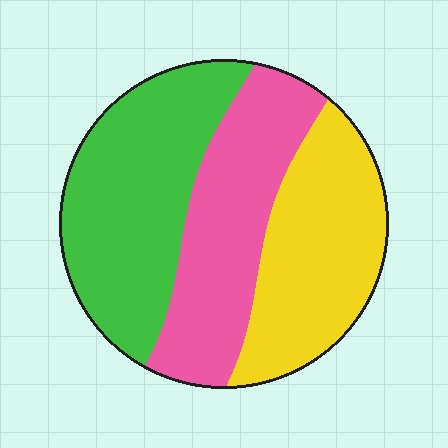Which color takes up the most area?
Green, at roughly 40%.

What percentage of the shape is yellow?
Yellow covers about 30% of the shape.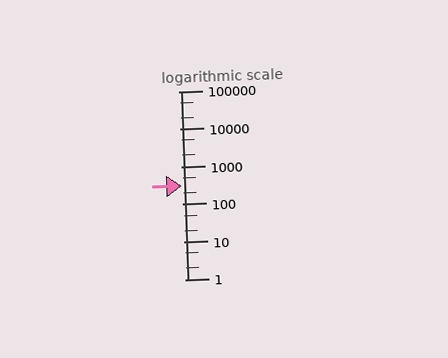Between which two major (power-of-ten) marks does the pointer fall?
The pointer is between 100 and 1000.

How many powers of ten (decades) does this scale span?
The scale spans 5 decades, from 1 to 100000.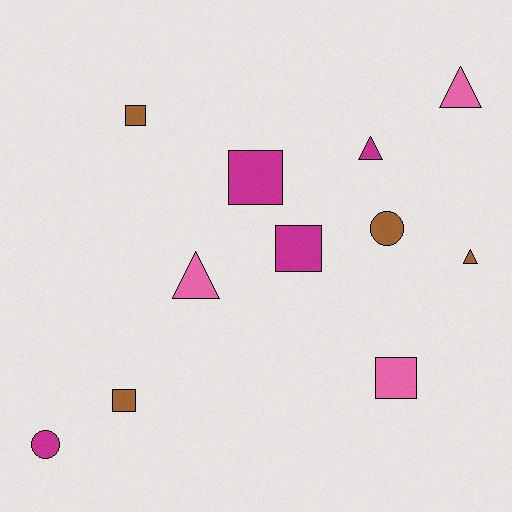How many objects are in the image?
There are 11 objects.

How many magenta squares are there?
There are 2 magenta squares.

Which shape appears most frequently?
Square, with 5 objects.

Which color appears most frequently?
Brown, with 4 objects.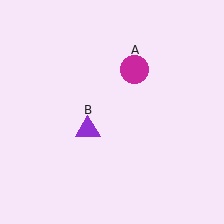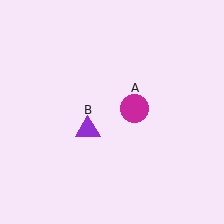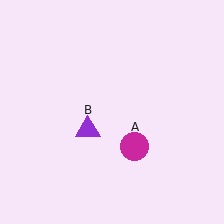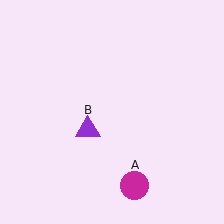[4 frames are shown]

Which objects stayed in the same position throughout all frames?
Purple triangle (object B) remained stationary.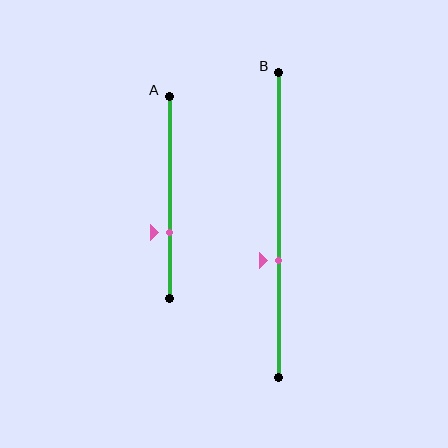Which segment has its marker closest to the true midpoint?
Segment B has its marker closest to the true midpoint.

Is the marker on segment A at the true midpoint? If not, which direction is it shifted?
No, the marker on segment A is shifted downward by about 17% of the segment length.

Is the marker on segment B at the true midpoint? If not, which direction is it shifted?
No, the marker on segment B is shifted downward by about 12% of the segment length.